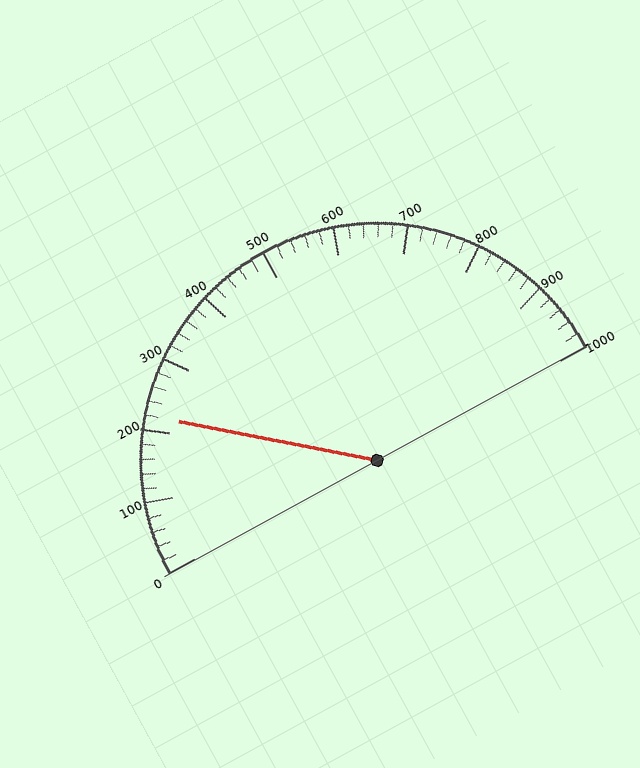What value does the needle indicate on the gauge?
The needle indicates approximately 220.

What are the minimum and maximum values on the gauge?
The gauge ranges from 0 to 1000.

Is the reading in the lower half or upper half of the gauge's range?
The reading is in the lower half of the range (0 to 1000).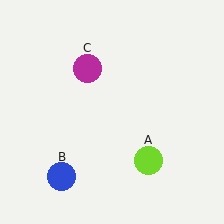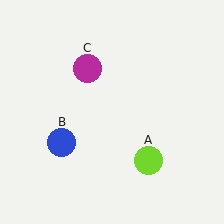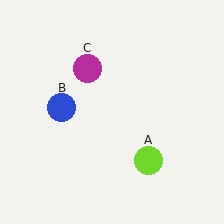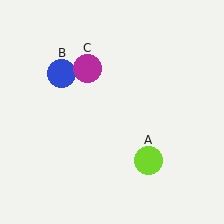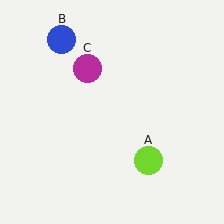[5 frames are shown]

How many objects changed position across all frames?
1 object changed position: blue circle (object B).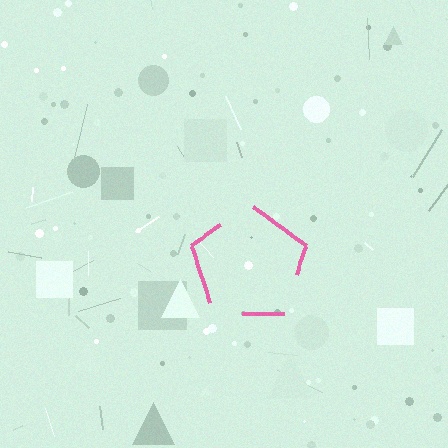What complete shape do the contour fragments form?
The contour fragments form a pentagon.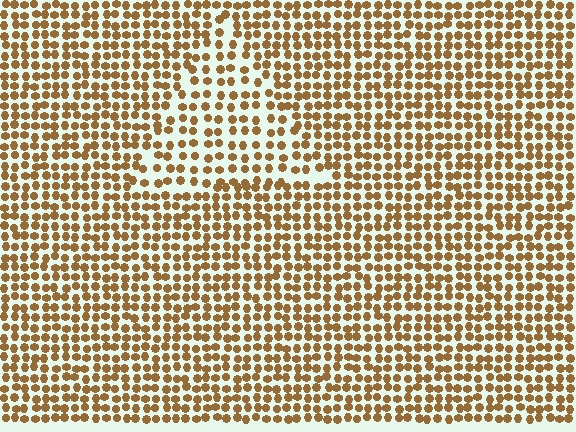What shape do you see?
I see a triangle.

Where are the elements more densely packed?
The elements are more densely packed outside the triangle boundary.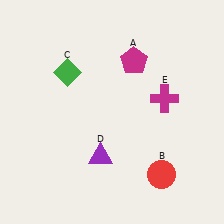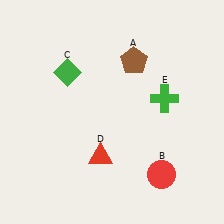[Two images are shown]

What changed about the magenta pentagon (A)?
In Image 1, A is magenta. In Image 2, it changed to brown.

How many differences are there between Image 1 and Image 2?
There are 3 differences between the two images.